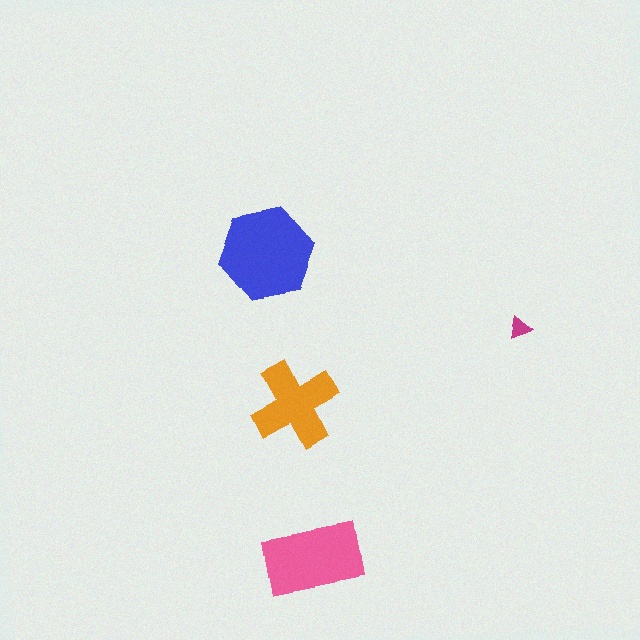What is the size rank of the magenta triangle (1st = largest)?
4th.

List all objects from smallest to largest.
The magenta triangle, the orange cross, the pink rectangle, the blue hexagon.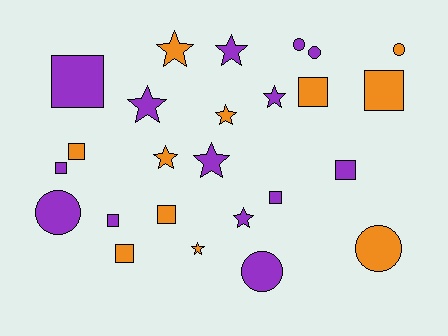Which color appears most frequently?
Purple, with 14 objects.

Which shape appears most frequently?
Square, with 10 objects.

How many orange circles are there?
There are 2 orange circles.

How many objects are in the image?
There are 25 objects.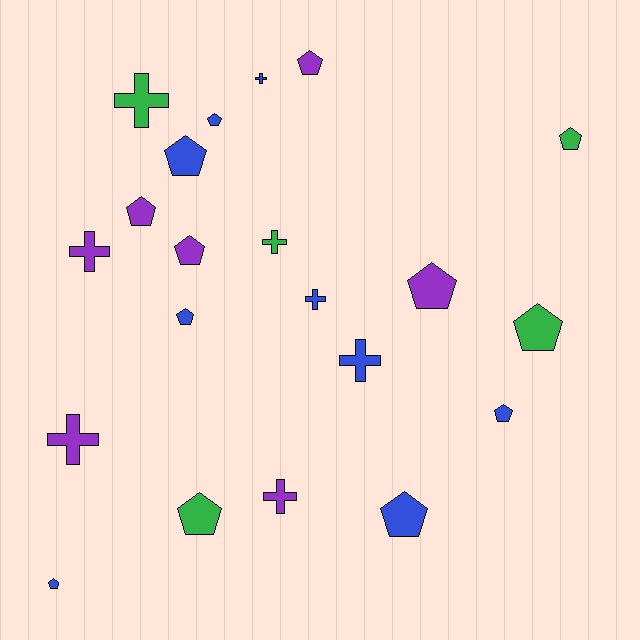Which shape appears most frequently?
Pentagon, with 13 objects.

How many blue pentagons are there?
There are 6 blue pentagons.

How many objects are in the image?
There are 21 objects.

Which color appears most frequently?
Blue, with 9 objects.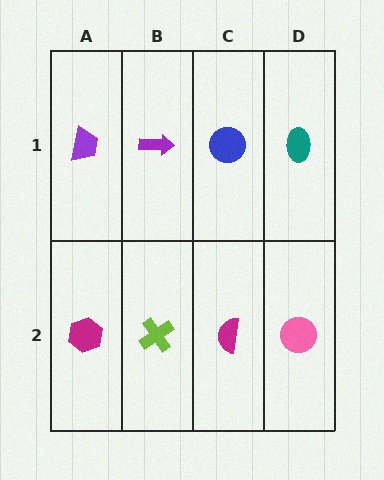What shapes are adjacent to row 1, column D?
A pink circle (row 2, column D), a blue circle (row 1, column C).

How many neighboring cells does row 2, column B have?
3.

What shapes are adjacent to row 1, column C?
A magenta semicircle (row 2, column C), a purple arrow (row 1, column B), a teal ellipse (row 1, column D).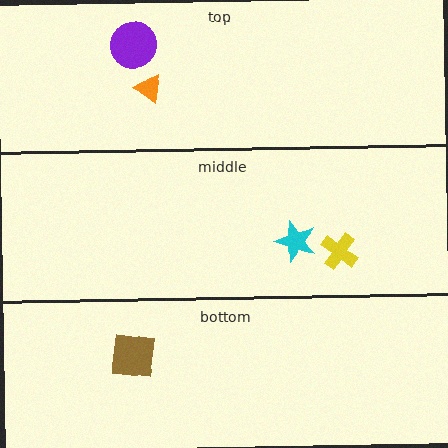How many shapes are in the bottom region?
1.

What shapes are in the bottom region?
The brown square.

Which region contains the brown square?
The bottom region.